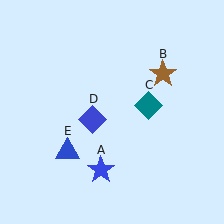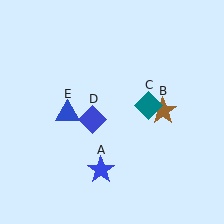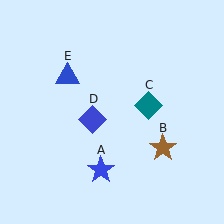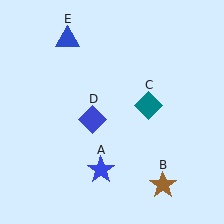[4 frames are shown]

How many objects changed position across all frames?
2 objects changed position: brown star (object B), blue triangle (object E).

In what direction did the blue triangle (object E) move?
The blue triangle (object E) moved up.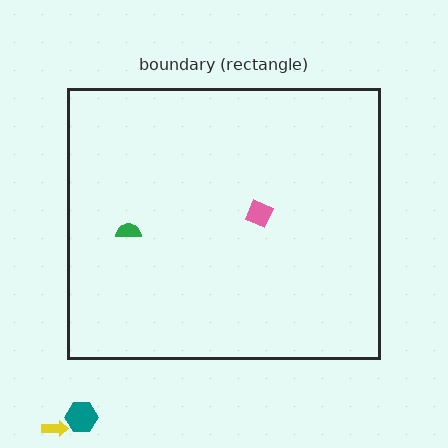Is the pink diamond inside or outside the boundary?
Inside.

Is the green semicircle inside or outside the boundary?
Inside.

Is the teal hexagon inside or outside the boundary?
Outside.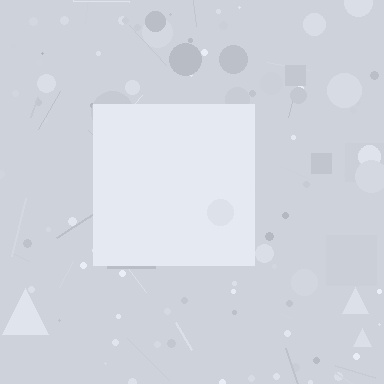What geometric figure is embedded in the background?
A square is embedded in the background.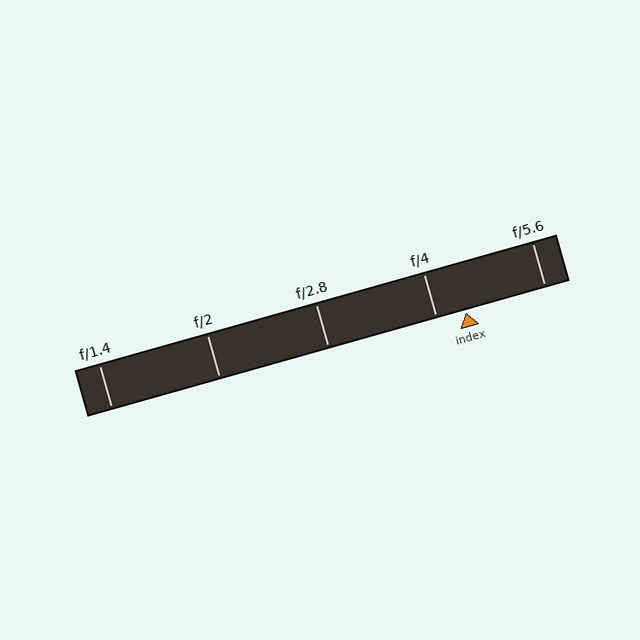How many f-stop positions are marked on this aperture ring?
There are 5 f-stop positions marked.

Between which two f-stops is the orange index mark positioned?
The index mark is between f/4 and f/5.6.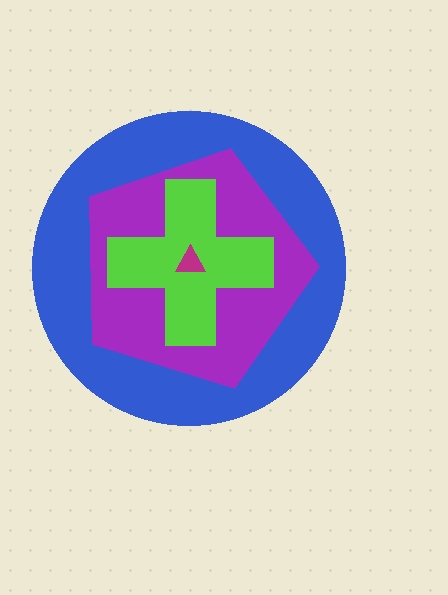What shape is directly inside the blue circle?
The purple pentagon.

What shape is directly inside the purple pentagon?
The lime cross.